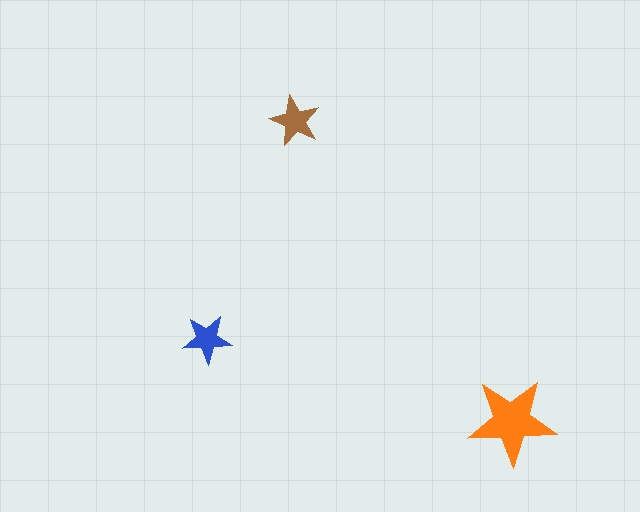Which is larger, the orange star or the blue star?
The orange one.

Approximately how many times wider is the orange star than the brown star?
About 2 times wider.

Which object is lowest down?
The orange star is bottommost.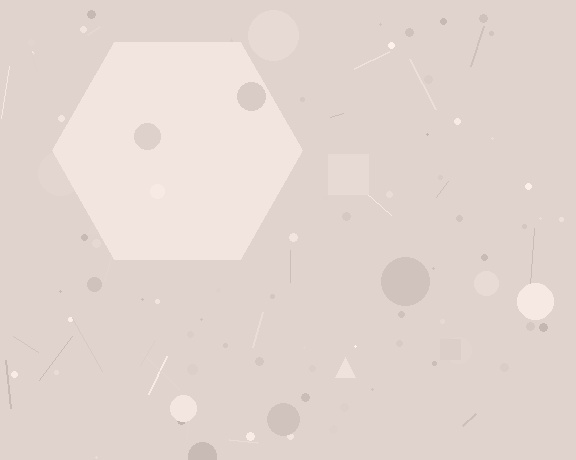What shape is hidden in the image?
A hexagon is hidden in the image.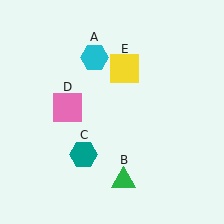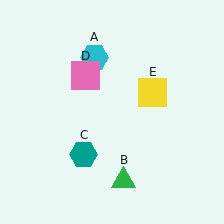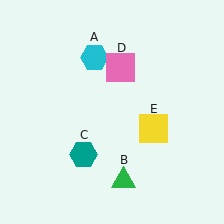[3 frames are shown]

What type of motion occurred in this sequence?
The pink square (object D), yellow square (object E) rotated clockwise around the center of the scene.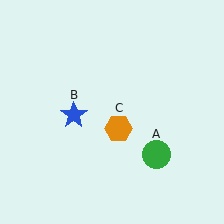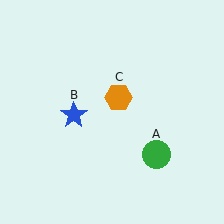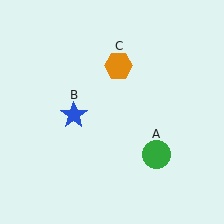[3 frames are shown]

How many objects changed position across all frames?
1 object changed position: orange hexagon (object C).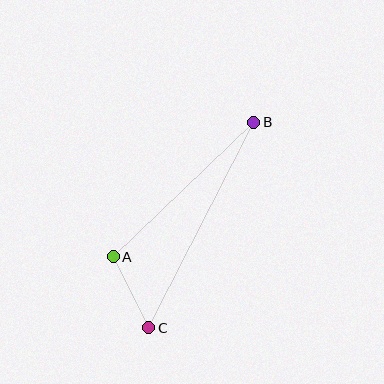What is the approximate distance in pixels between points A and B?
The distance between A and B is approximately 195 pixels.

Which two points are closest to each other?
Points A and C are closest to each other.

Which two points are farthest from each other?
Points B and C are farthest from each other.